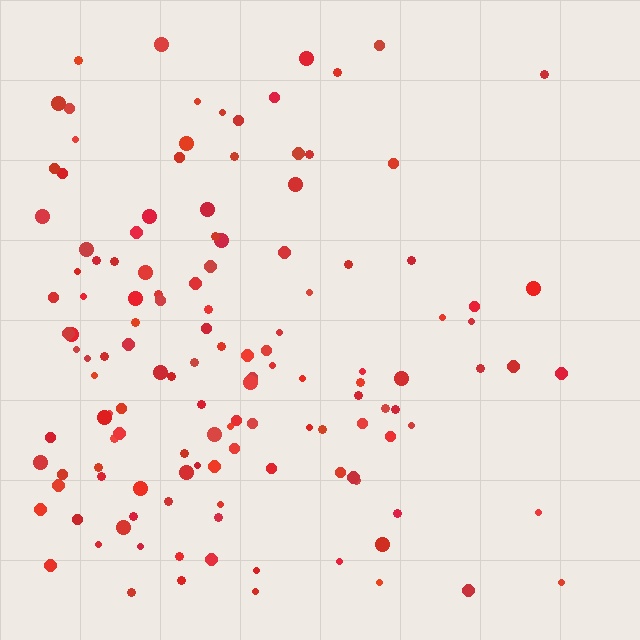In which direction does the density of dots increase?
From right to left, with the left side densest.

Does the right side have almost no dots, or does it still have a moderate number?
Still a moderate number, just noticeably fewer than the left.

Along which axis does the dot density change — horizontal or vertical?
Horizontal.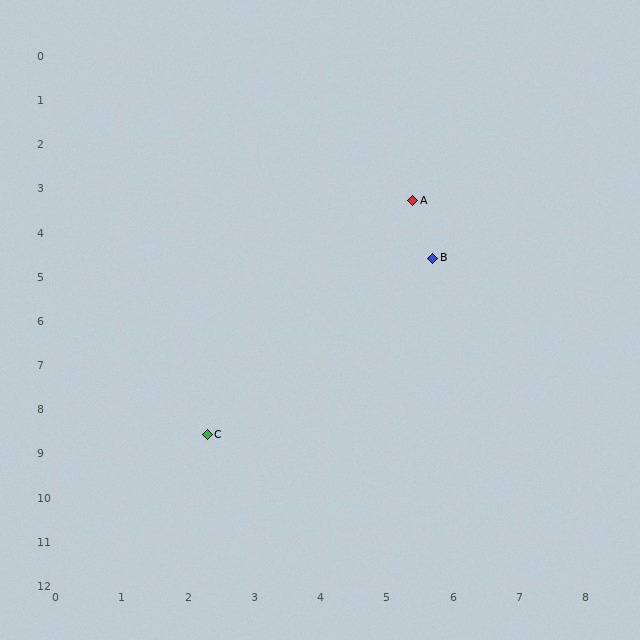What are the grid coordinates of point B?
Point B is at approximately (5.7, 4.6).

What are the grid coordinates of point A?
Point A is at approximately (5.4, 3.3).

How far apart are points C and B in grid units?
Points C and B are about 5.2 grid units apart.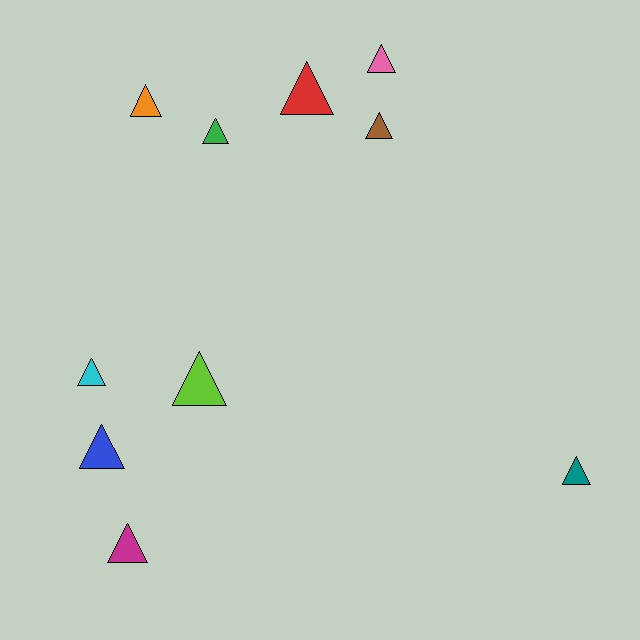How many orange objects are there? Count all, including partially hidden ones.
There is 1 orange object.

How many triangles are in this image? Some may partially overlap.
There are 10 triangles.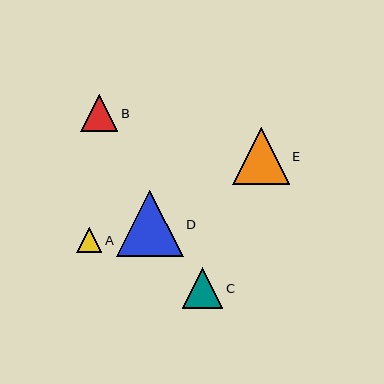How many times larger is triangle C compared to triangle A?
Triangle C is approximately 1.6 times the size of triangle A.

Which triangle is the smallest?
Triangle A is the smallest with a size of approximately 25 pixels.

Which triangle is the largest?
Triangle D is the largest with a size of approximately 66 pixels.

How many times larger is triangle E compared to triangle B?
Triangle E is approximately 1.5 times the size of triangle B.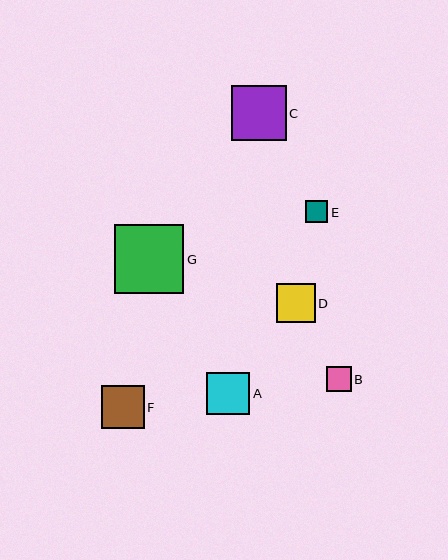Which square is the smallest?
Square E is the smallest with a size of approximately 23 pixels.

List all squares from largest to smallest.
From largest to smallest: G, C, A, F, D, B, E.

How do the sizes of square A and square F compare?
Square A and square F are approximately the same size.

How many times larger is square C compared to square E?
Square C is approximately 2.4 times the size of square E.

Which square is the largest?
Square G is the largest with a size of approximately 70 pixels.